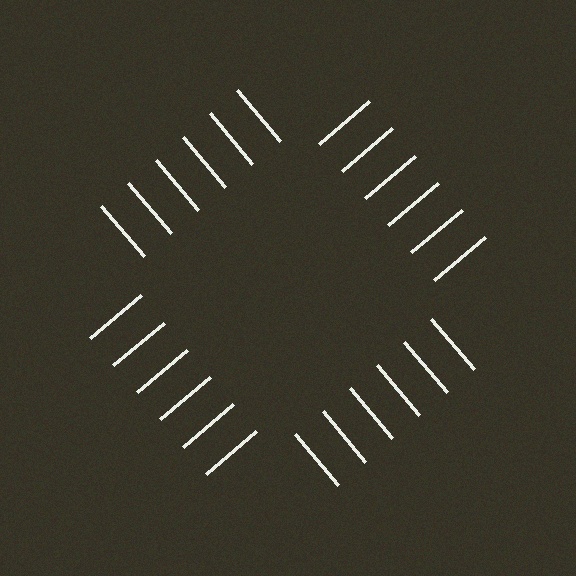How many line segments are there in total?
24 — 6 along each of the 4 edges.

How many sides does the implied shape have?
4 sides — the line-ends trace a square.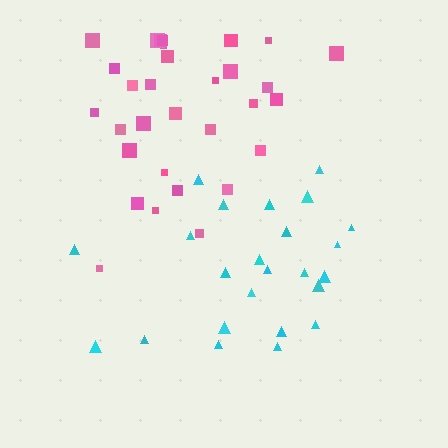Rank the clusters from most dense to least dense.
pink, cyan.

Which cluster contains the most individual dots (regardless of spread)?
Pink (32).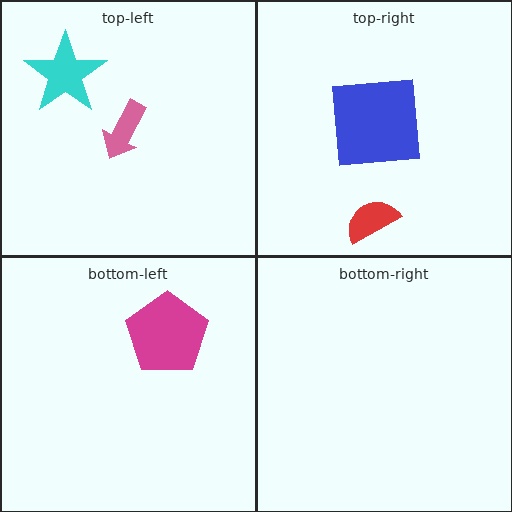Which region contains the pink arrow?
The top-left region.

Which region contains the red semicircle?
The top-right region.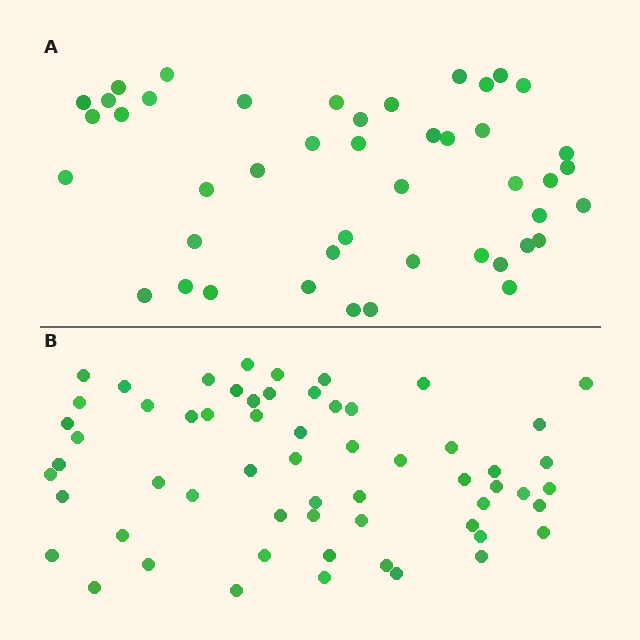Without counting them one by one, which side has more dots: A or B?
Region B (the bottom region) has more dots.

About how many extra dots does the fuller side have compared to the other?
Region B has approximately 15 more dots than region A.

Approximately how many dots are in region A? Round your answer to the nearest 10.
About 40 dots. (The exact count is 45, which rounds to 40.)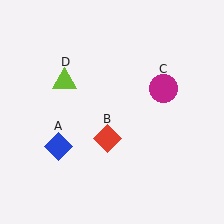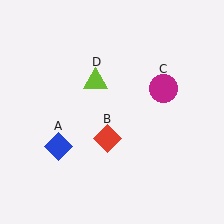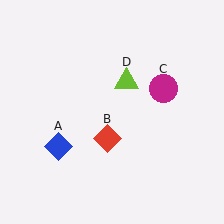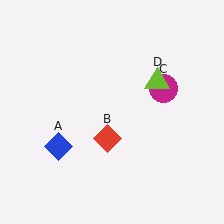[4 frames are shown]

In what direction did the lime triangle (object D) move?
The lime triangle (object D) moved right.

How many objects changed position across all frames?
1 object changed position: lime triangle (object D).